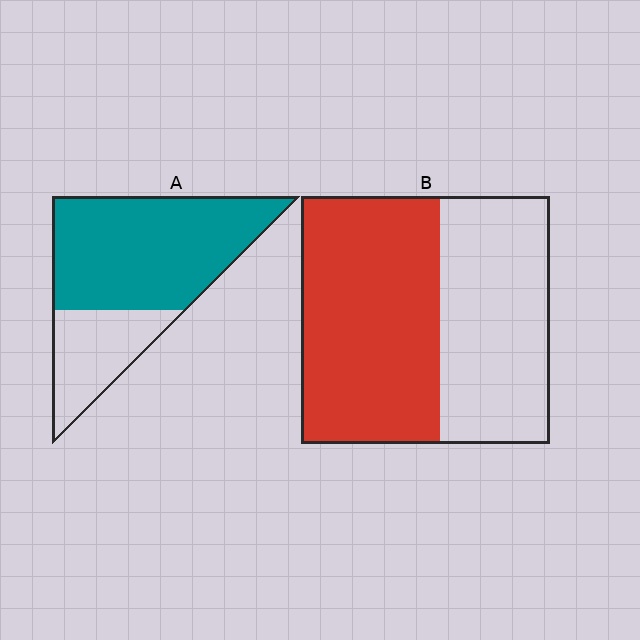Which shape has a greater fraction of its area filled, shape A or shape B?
Shape A.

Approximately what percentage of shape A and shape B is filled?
A is approximately 70% and B is approximately 55%.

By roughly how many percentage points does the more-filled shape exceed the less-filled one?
By roughly 15 percentage points (A over B).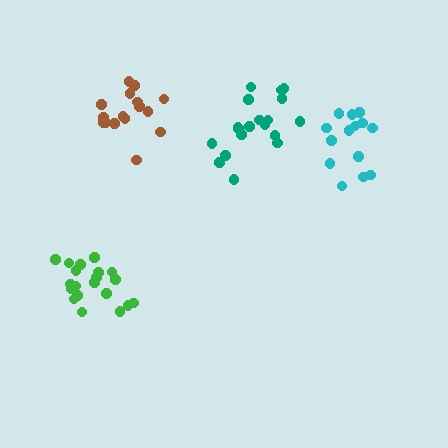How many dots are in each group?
Group 1: 20 dots, Group 2: 19 dots, Group 3: 16 dots, Group 4: 14 dots (69 total).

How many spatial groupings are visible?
There are 4 spatial groupings.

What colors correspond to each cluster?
The clusters are colored: green, teal, brown, cyan.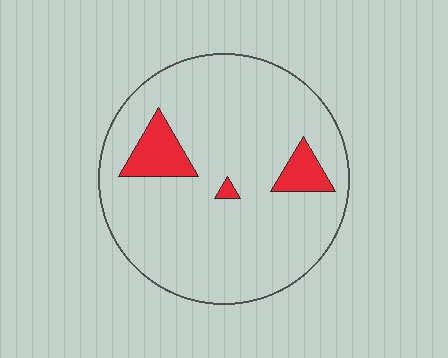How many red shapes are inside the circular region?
3.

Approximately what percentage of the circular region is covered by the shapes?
Approximately 10%.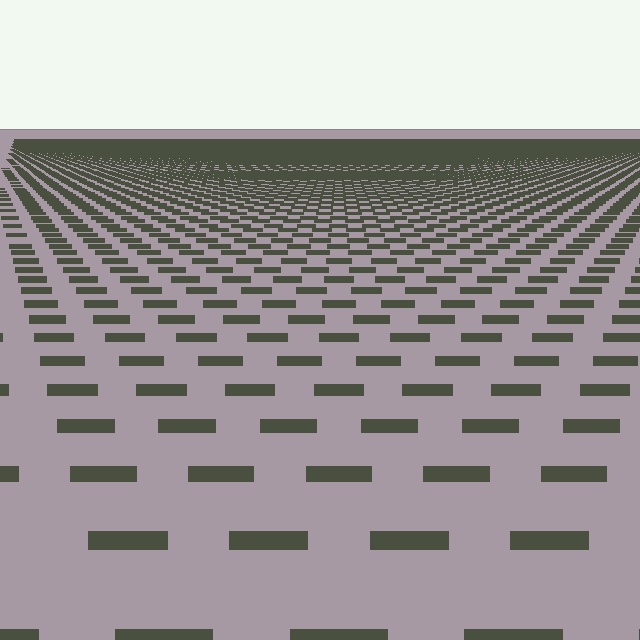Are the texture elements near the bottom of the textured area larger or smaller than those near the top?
Larger. Near the bottom, elements are closer to the viewer and appear at a bigger on-screen size.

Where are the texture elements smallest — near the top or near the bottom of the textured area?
Near the top.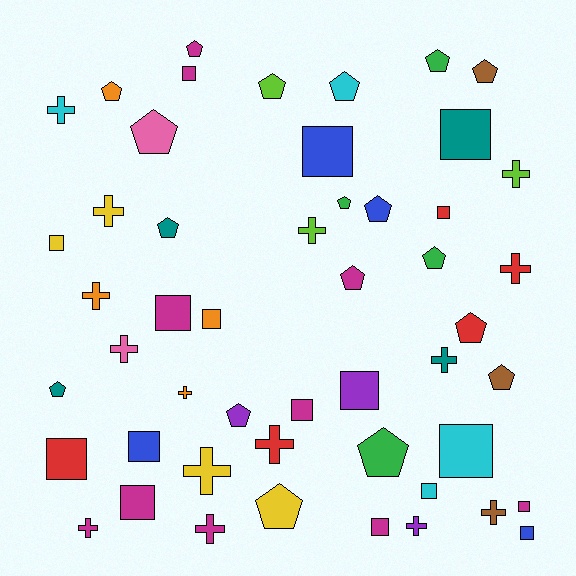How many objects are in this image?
There are 50 objects.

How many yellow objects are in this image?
There are 4 yellow objects.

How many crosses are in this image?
There are 15 crosses.